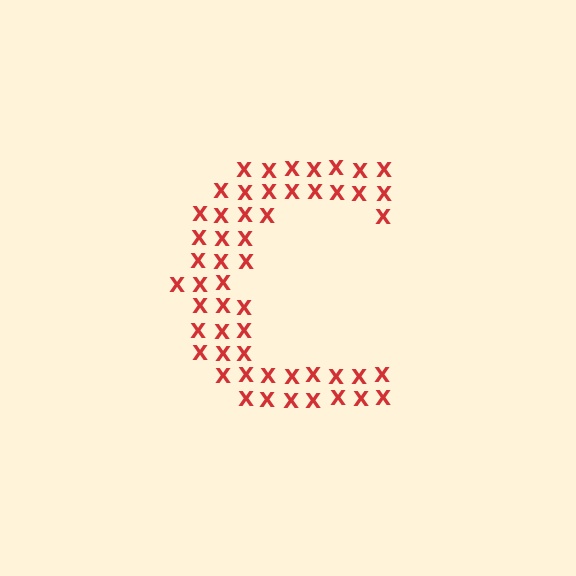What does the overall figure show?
The overall figure shows the letter C.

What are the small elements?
The small elements are letter X's.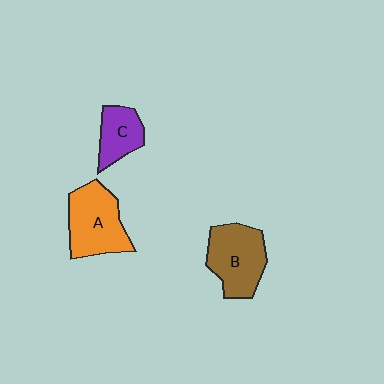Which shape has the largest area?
Shape A (orange).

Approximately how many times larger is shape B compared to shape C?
Approximately 1.6 times.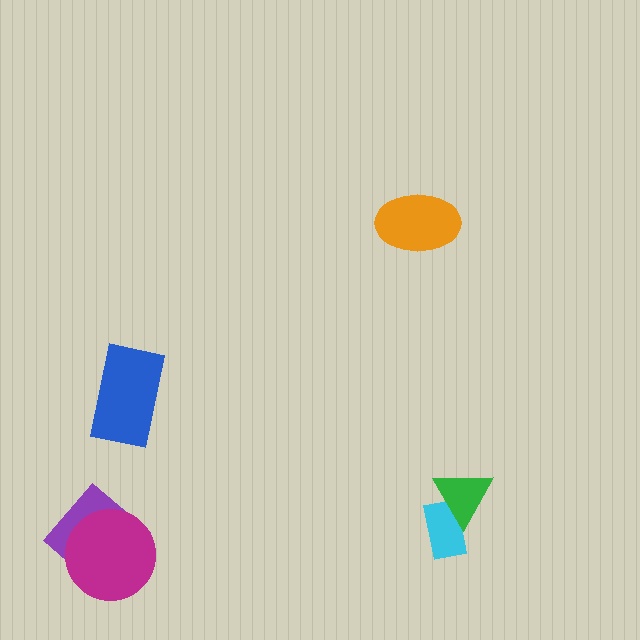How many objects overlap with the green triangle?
1 object overlaps with the green triangle.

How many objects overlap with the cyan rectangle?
1 object overlaps with the cyan rectangle.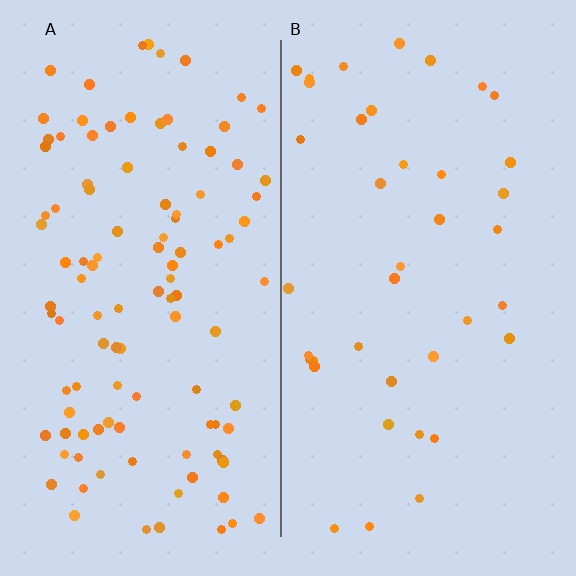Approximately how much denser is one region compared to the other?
Approximately 2.8× — region A over region B.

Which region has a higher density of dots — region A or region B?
A (the left).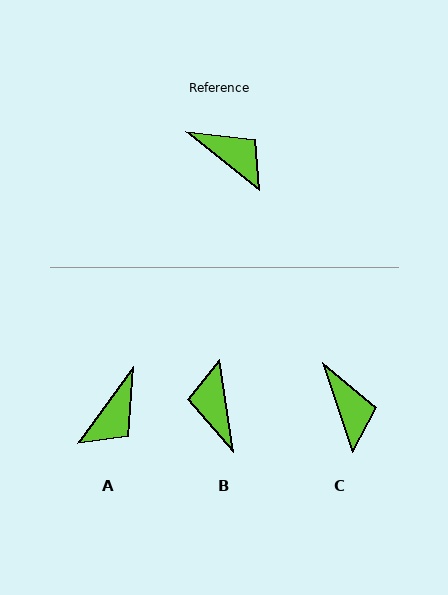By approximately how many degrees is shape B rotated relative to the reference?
Approximately 138 degrees counter-clockwise.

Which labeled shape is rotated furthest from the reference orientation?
B, about 138 degrees away.